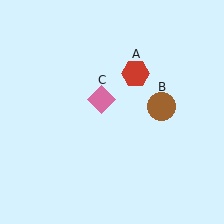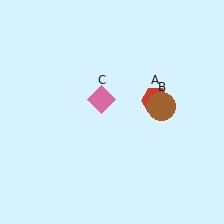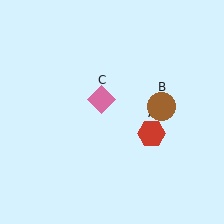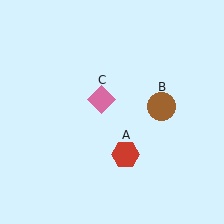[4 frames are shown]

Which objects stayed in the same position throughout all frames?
Brown circle (object B) and pink diamond (object C) remained stationary.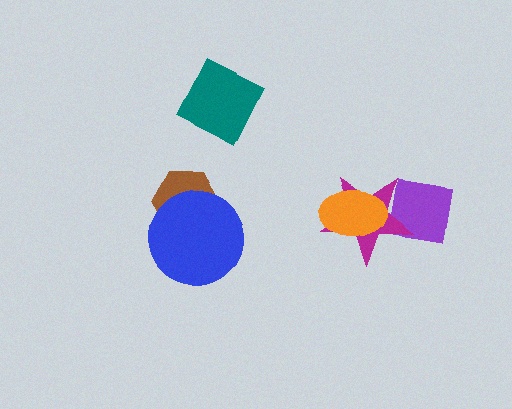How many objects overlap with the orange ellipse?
1 object overlaps with the orange ellipse.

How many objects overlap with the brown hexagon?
1 object overlaps with the brown hexagon.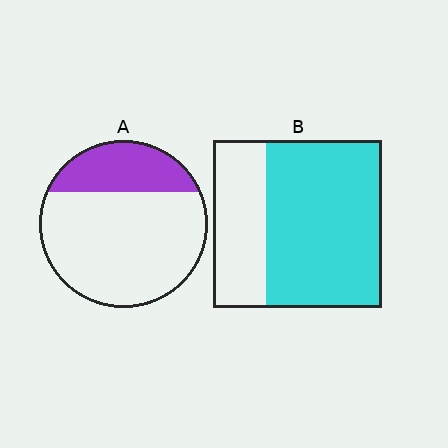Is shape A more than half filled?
No.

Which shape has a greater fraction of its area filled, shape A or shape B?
Shape B.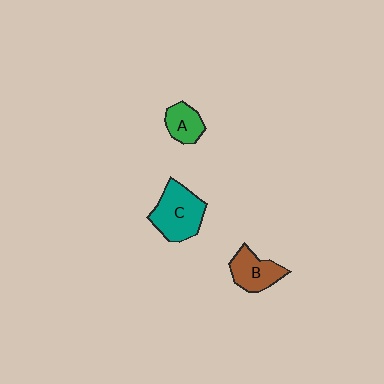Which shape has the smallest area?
Shape A (green).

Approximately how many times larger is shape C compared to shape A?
Approximately 1.9 times.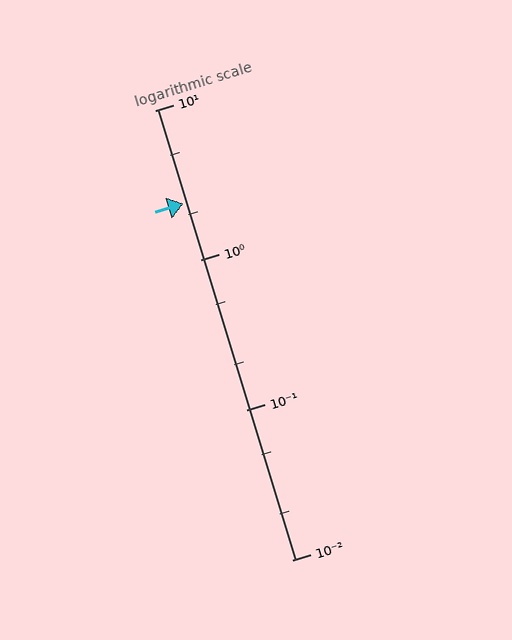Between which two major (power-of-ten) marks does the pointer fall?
The pointer is between 1 and 10.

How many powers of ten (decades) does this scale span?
The scale spans 3 decades, from 0.01 to 10.